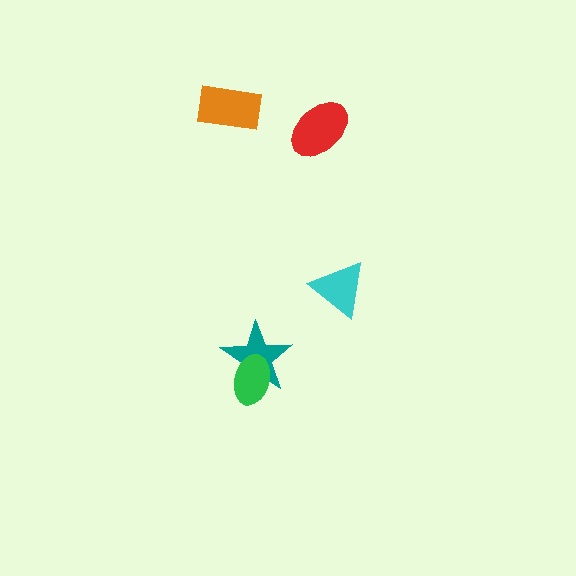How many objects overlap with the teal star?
1 object overlaps with the teal star.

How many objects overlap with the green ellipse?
1 object overlaps with the green ellipse.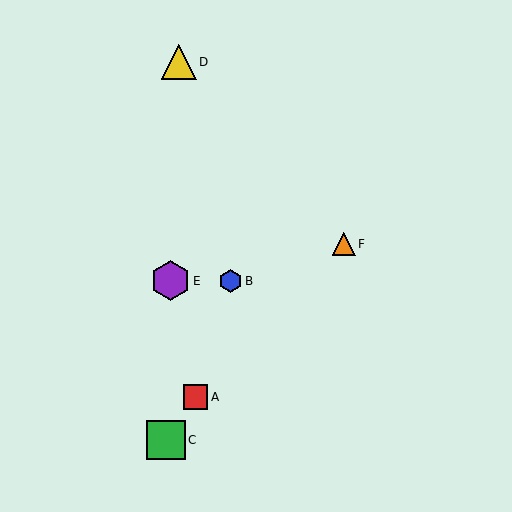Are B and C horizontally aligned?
No, B is at y≈281 and C is at y≈440.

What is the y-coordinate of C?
Object C is at y≈440.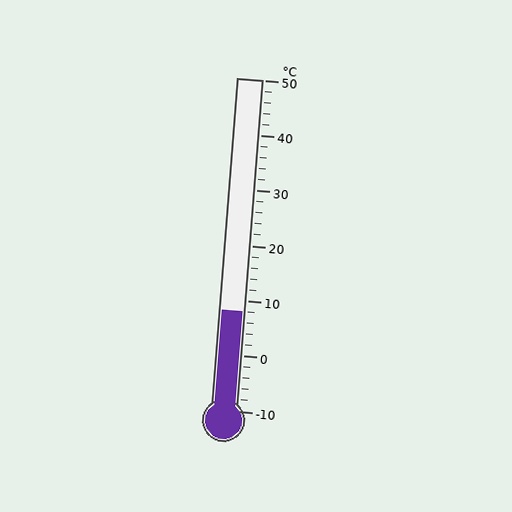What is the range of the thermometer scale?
The thermometer scale ranges from -10°C to 50°C.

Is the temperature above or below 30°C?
The temperature is below 30°C.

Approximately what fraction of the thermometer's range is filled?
The thermometer is filled to approximately 30% of its range.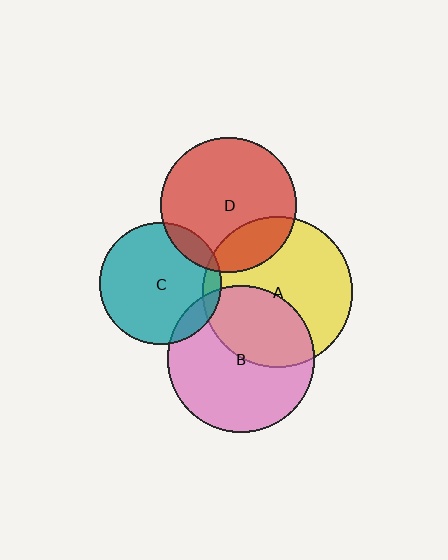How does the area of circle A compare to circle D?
Approximately 1.2 times.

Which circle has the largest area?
Circle A (yellow).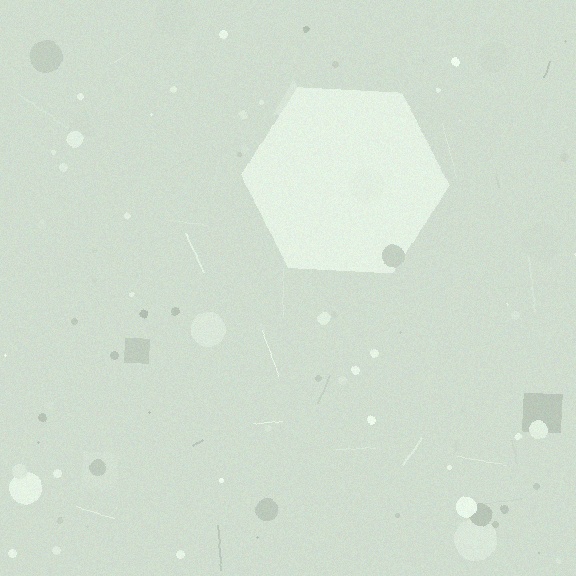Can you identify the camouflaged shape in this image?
The camouflaged shape is a hexagon.